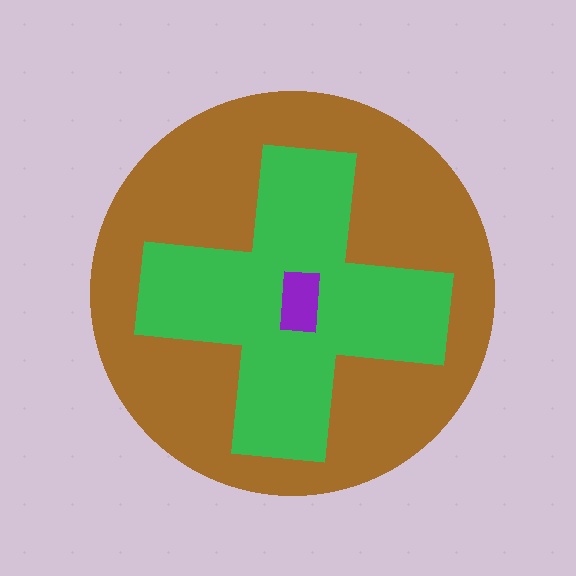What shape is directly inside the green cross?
The purple rectangle.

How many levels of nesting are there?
3.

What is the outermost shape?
The brown circle.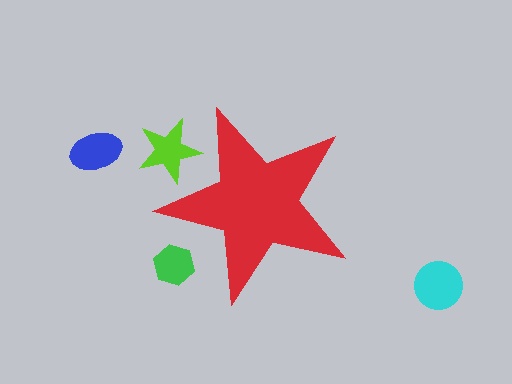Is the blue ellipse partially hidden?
No, the blue ellipse is fully visible.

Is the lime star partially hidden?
Yes, the lime star is partially hidden behind the red star.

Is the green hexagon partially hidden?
Yes, the green hexagon is partially hidden behind the red star.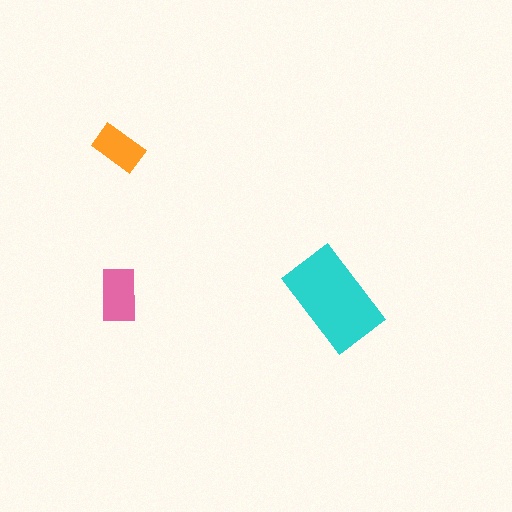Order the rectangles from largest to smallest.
the cyan one, the pink one, the orange one.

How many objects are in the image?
There are 3 objects in the image.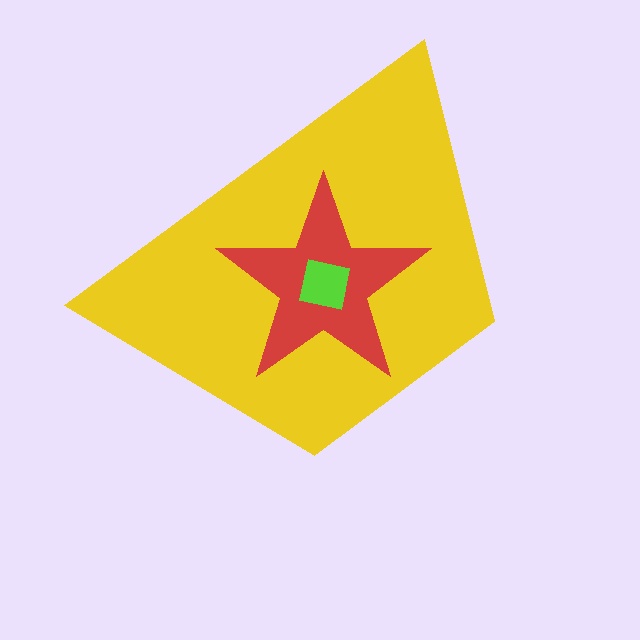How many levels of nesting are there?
3.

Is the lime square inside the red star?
Yes.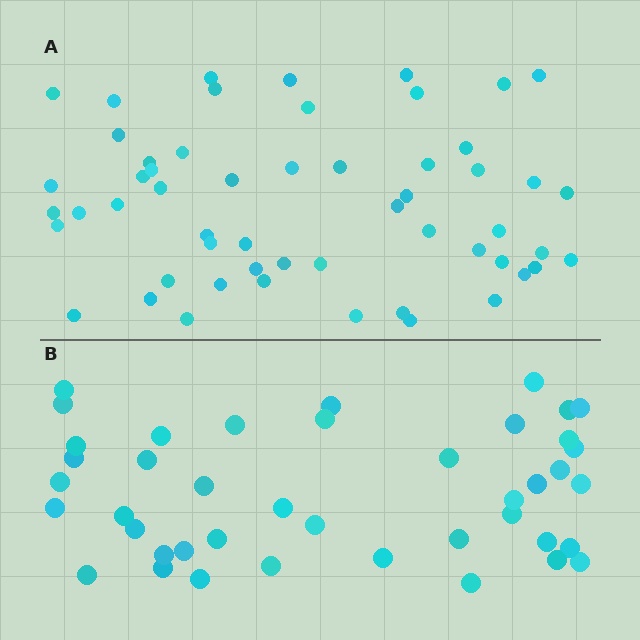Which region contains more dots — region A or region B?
Region A (the top region) has more dots.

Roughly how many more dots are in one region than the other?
Region A has approximately 15 more dots than region B.